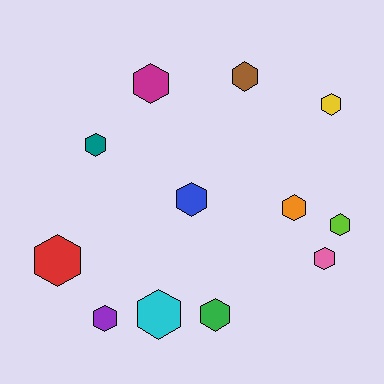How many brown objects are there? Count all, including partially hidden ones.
There is 1 brown object.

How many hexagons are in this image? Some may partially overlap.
There are 12 hexagons.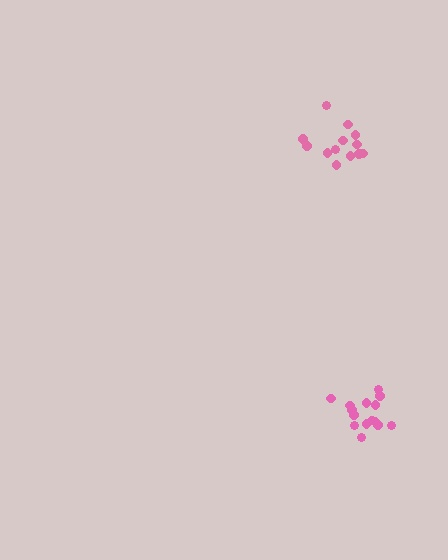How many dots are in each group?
Group 1: 13 dots, Group 2: 15 dots (28 total).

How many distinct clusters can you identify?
There are 2 distinct clusters.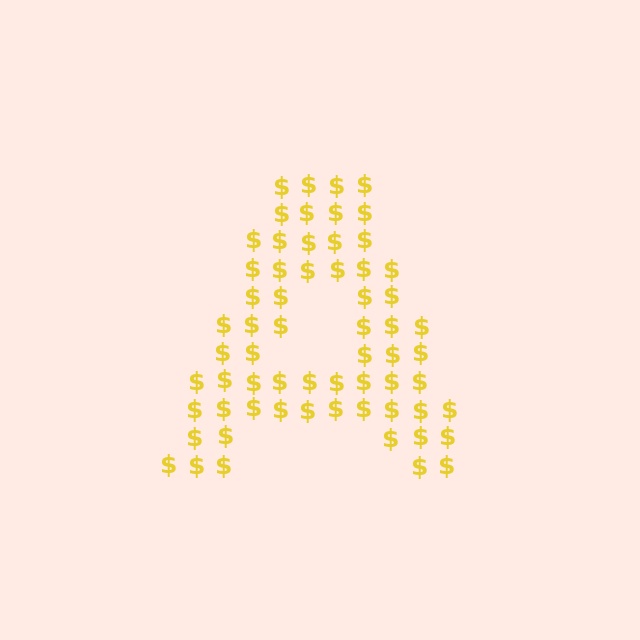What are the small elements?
The small elements are dollar signs.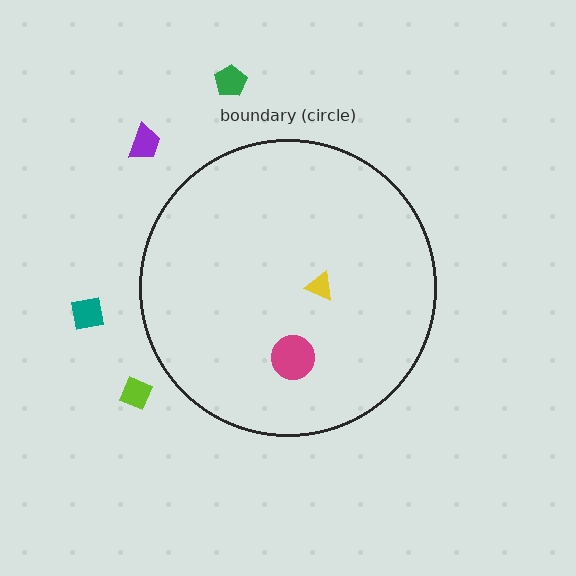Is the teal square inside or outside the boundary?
Outside.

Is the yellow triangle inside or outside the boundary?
Inside.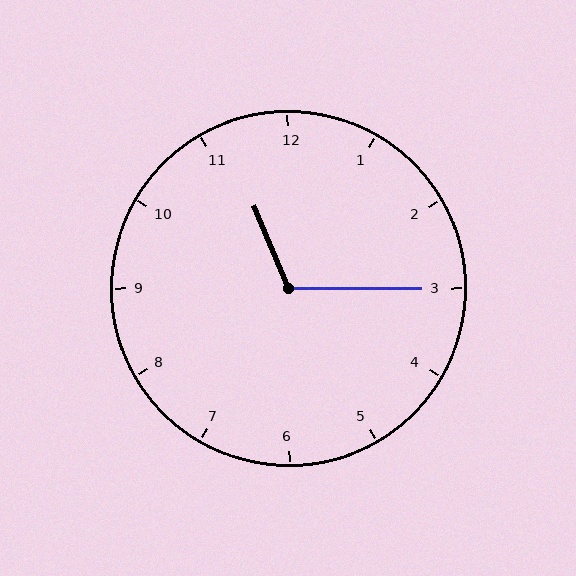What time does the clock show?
11:15.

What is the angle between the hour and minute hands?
Approximately 112 degrees.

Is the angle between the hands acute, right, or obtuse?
It is obtuse.